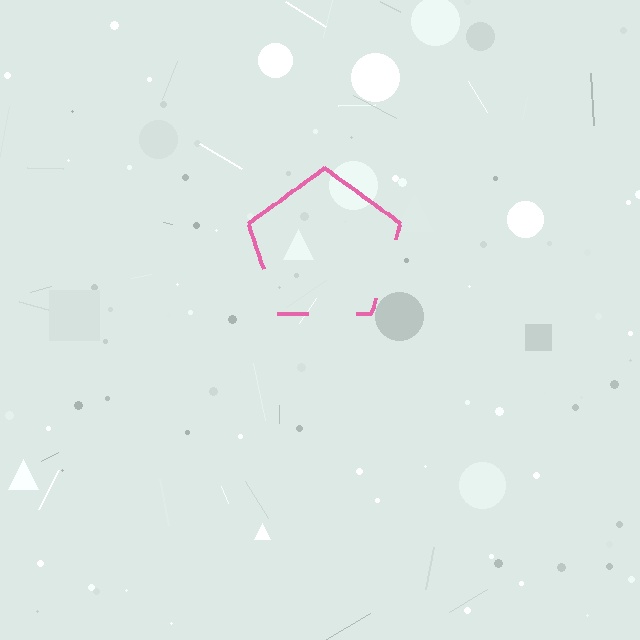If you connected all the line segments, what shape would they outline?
They would outline a pentagon.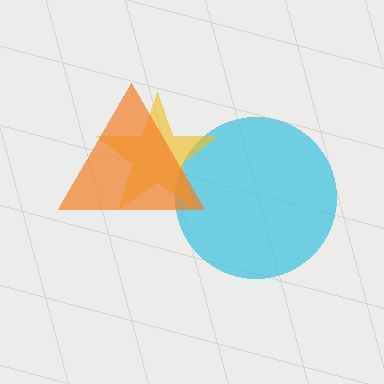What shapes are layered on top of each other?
The layered shapes are: a cyan circle, a yellow star, an orange triangle.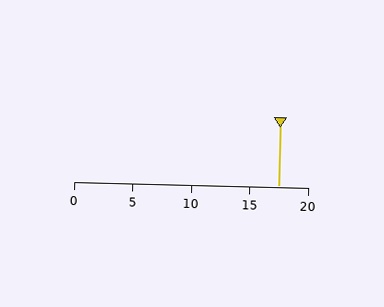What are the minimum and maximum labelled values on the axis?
The axis runs from 0 to 20.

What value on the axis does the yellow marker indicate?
The marker indicates approximately 17.5.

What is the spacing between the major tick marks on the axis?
The major ticks are spaced 5 apart.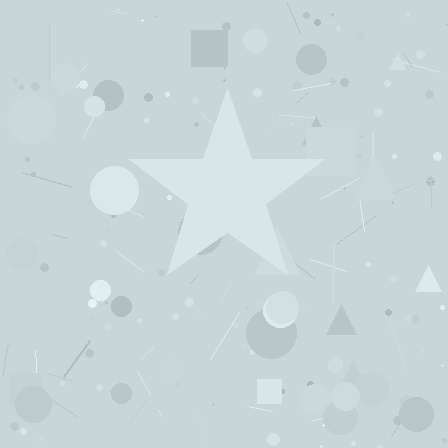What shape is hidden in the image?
A star is hidden in the image.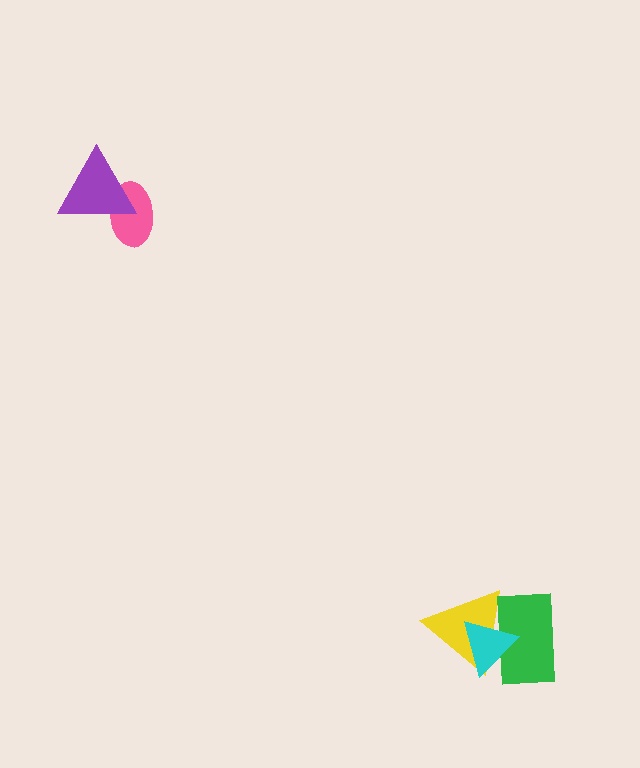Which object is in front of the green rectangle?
The cyan triangle is in front of the green rectangle.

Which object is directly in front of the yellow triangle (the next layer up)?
The green rectangle is directly in front of the yellow triangle.